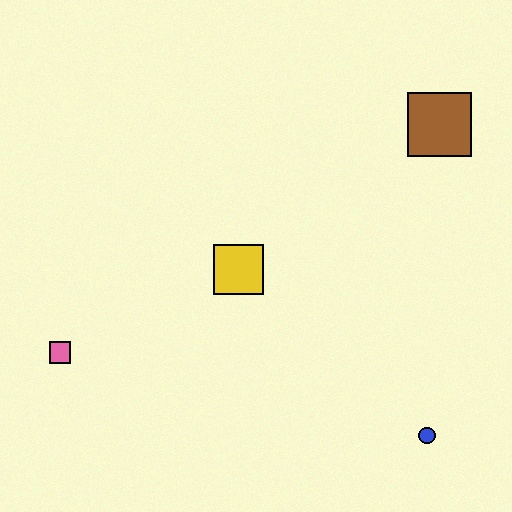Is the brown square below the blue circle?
No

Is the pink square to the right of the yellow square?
No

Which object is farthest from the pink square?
The brown square is farthest from the pink square.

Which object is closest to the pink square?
The yellow square is closest to the pink square.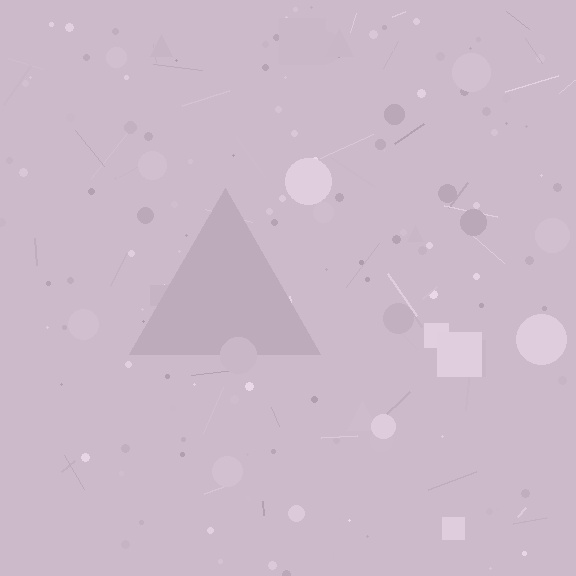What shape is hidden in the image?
A triangle is hidden in the image.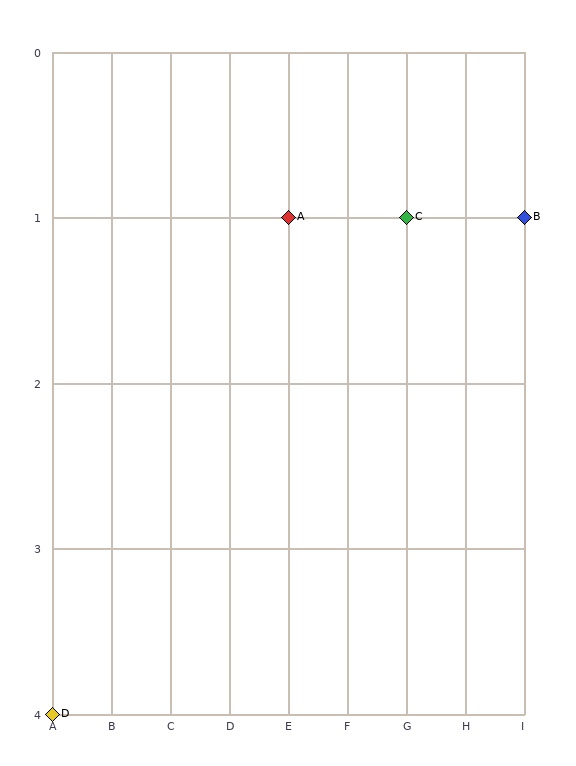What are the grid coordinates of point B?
Point B is at grid coordinates (I, 1).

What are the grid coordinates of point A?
Point A is at grid coordinates (E, 1).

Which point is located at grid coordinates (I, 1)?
Point B is at (I, 1).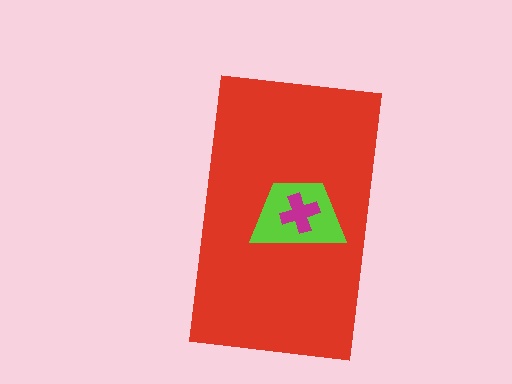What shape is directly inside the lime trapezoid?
The magenta cross.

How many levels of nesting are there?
3.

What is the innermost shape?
The magenta cross.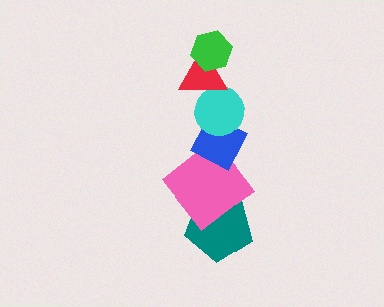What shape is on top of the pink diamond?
The blue diamond is on top of the pink diamond.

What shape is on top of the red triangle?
The green hexagon is on top of the red triangle.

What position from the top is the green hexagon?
The green hexagon is 1st from the top.